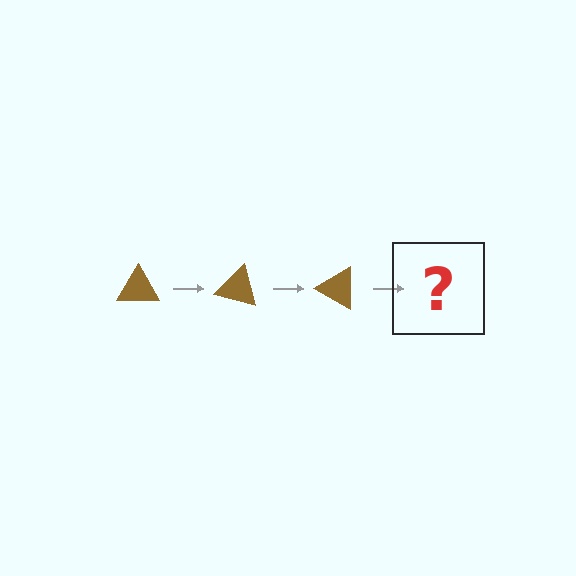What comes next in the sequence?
The next element should be a brown triangle rotated 45 degrees.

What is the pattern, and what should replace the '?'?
The pattern is that the triangle rotates 15 degrees each step. The '?' should be a brown triangle rotated 45 degrees.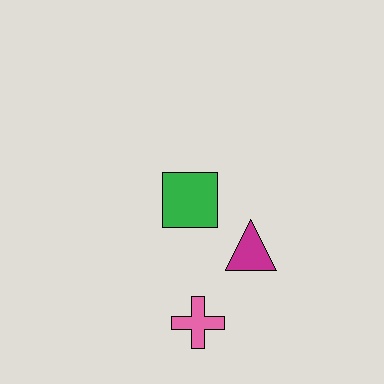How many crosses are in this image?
There is 1 cross.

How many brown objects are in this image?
There are no brown objects.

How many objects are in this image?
There are 3 objects.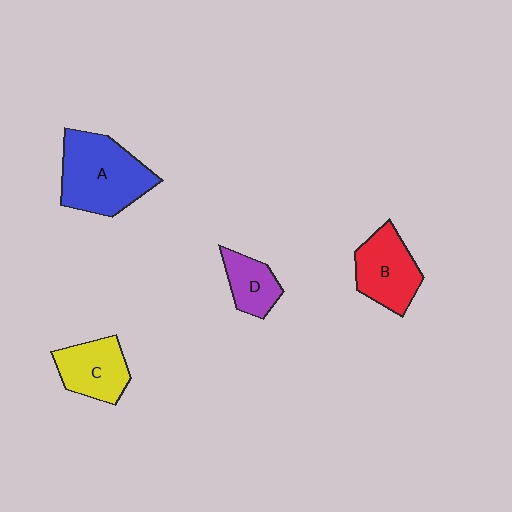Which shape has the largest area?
Shape A (blue).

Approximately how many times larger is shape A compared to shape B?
Approximately 1.4 times.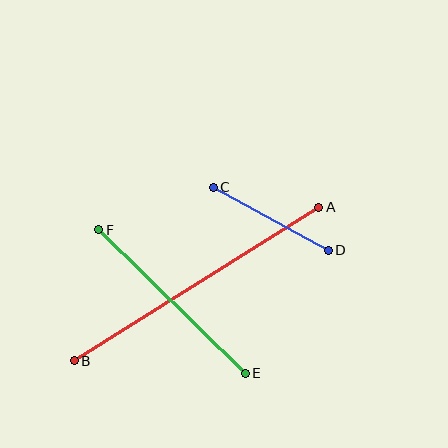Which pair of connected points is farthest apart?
Points A and B are farthest apart.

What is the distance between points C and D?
The distance is approximately 131 pixels.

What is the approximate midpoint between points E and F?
The midpoint is at approximately (172, 301) pixels.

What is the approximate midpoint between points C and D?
The midpoint is at approximately (271, 219) pixels.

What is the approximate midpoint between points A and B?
The midpoint is at approximately (196, 284) pixels.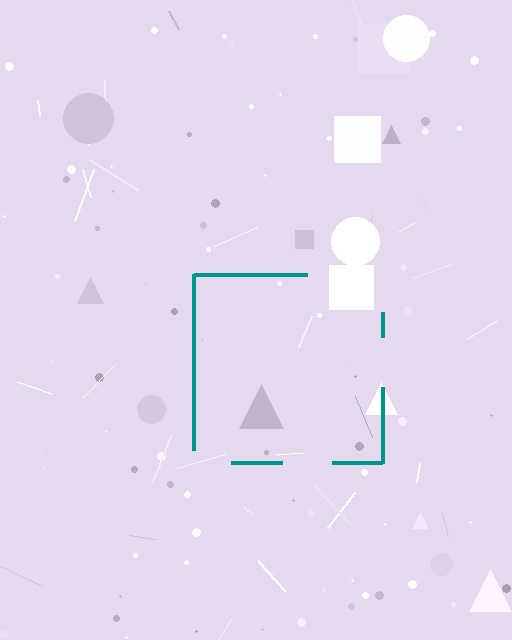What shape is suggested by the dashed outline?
The dashed outline suggests a square.